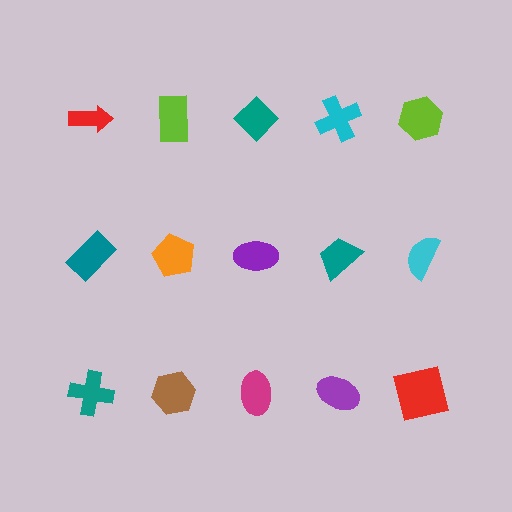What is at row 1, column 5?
A lime hexagon.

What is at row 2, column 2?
An orange pentagon.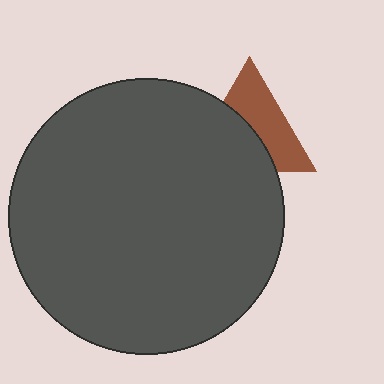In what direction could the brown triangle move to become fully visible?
The brown triangle could move toward the upper-right. That would shift it out from behind the dark gray circle entirely.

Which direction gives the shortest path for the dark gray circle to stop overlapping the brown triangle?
Moving toward the lower-left gives the shortest separation.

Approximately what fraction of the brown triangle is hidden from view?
Roughly 48% of the brown triangle is hidden behind the dark gray circle.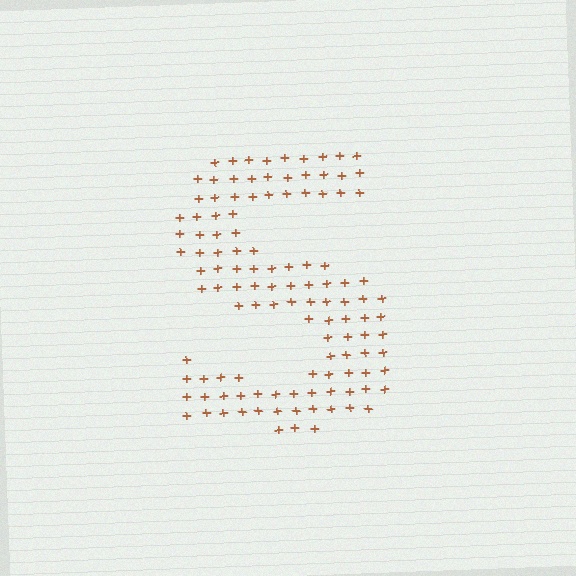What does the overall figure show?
The overall figure shows the letter S.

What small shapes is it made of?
It is made of small plus signs.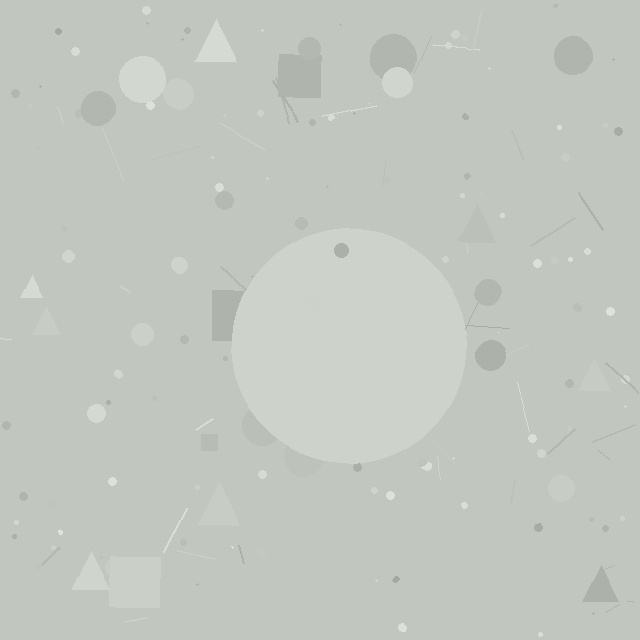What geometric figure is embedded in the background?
A circle is embedded in the background.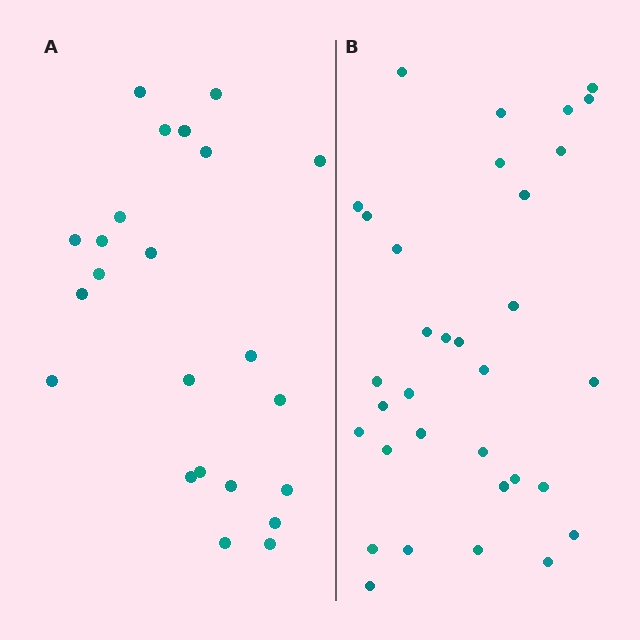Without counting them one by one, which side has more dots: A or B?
Region B (the right region) has more dots.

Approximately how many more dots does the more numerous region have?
Region B has roughly 10 or so more dots than region A.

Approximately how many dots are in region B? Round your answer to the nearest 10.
About 30 dots. (The exact count is 33, which rounds to 30.)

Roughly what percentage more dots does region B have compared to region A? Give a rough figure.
About 45% more.